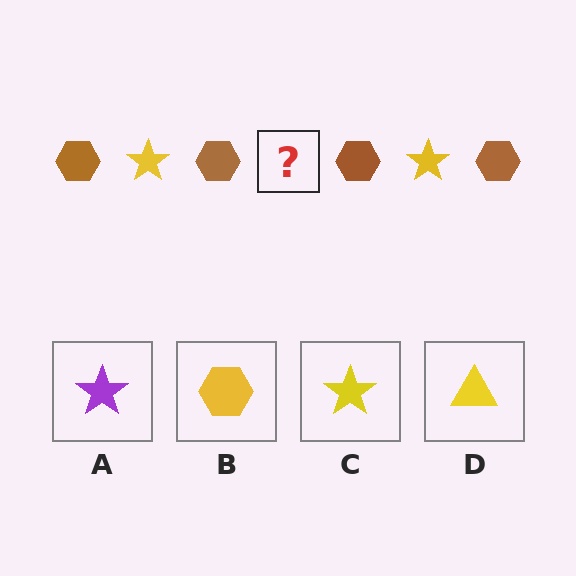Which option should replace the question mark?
Option C.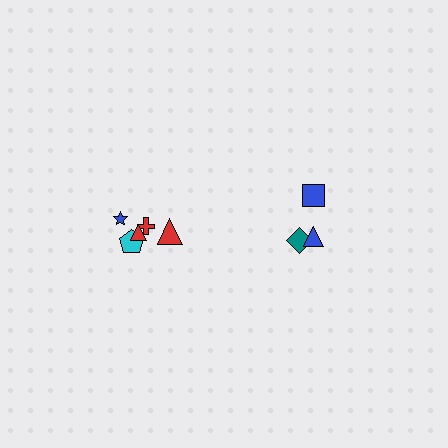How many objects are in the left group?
There are 5 objects.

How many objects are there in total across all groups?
There are 8 objects.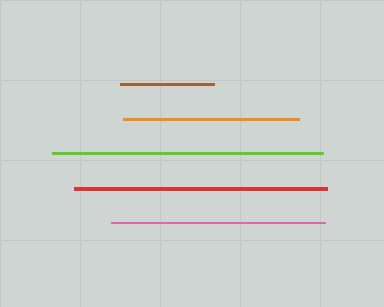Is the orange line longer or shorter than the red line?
The red line is longer than the orange line.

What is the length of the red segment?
The red segment is approximately 253 pixels long.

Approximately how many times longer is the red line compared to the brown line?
The red line is approximately 2.7 times the length of the brown line.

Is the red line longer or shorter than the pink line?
The red line is longer than the pink line.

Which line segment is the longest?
The lime line is the longest at approximately 271 pixels.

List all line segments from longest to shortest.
From longest to shortest: lime, red, pink, orange, brown.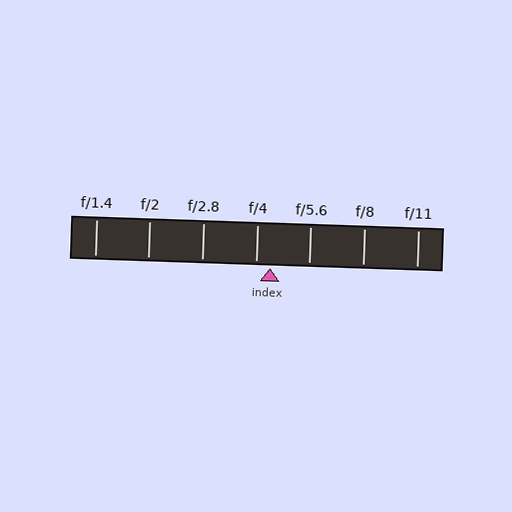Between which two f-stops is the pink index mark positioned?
The index mark is between f/4 and f/5.6.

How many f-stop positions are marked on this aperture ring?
There are 7 f-stop positions marked.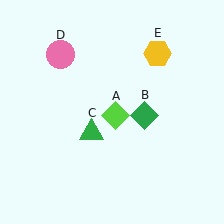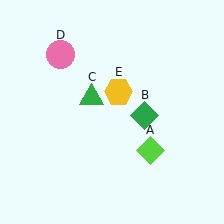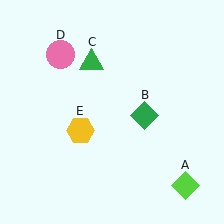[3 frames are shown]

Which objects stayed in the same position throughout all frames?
Green diamond (object B) and pink circle (object D) remained stationary.